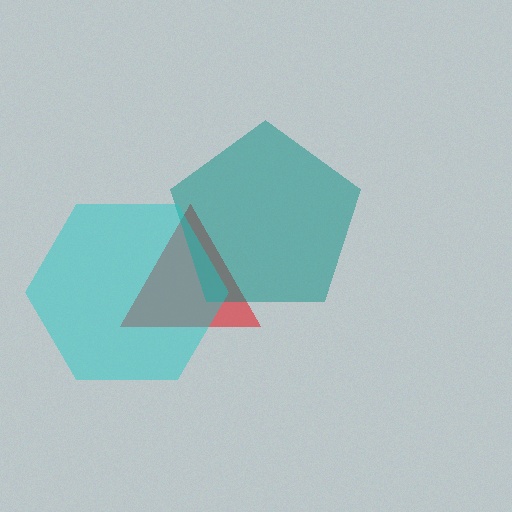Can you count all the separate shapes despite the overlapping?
Yes, there are 3 separate shapes.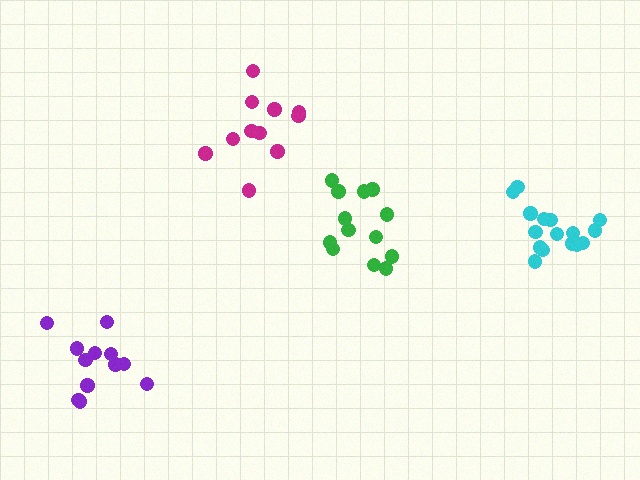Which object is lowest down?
The purple cluster is bottommost.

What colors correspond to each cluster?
The clusters are colored: cyan, green, purple, magenta.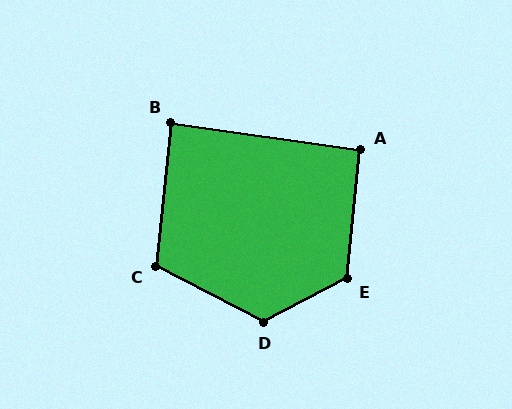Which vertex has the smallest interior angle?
B, at approximately 88 degrees.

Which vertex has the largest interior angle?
D, at approximately 125 degrees.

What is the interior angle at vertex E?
Approximately 123 degrees (obtuse).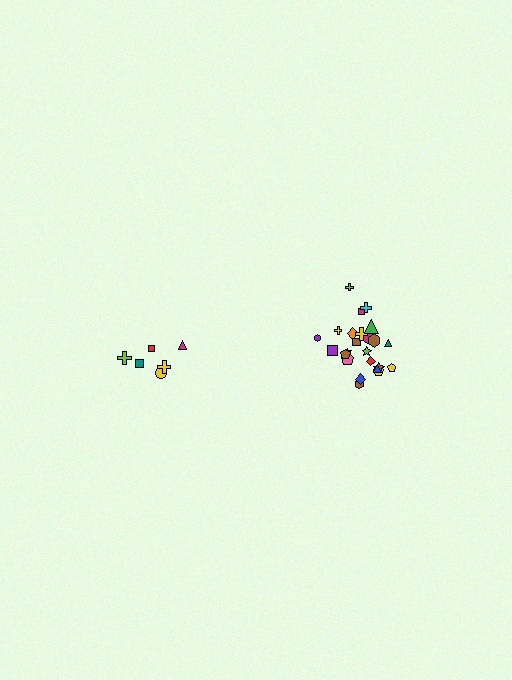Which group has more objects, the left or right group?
The right group.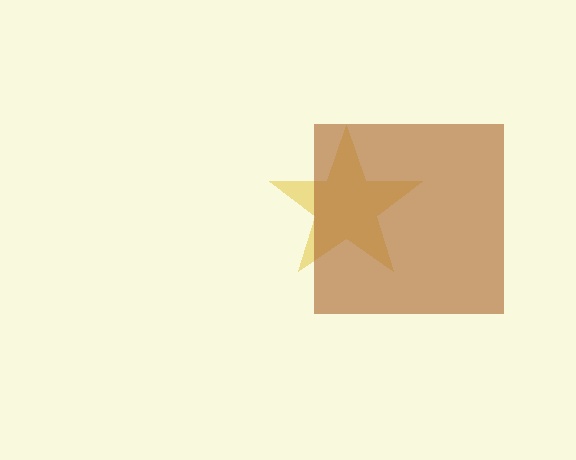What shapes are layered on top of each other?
The layered shapes are: a yellow star, a brown square.